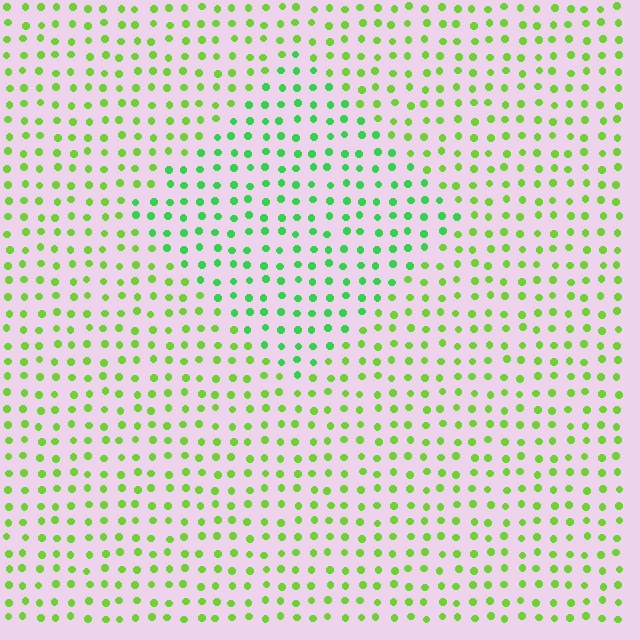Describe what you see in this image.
The image is filled with small lime elements in a uniform arrangement. A diamond-shaped region is visible where the elements are tinted to a slightly different hue, forming a subtle color boundary.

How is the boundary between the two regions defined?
The boundary is defined purely by a slight shift in hue (about 32 degrees). Spacing, size, and orientation are identical on both sides.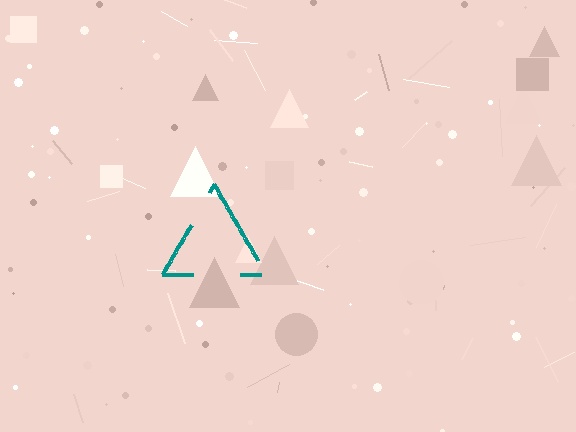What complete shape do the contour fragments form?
The contour fragments form a triangle.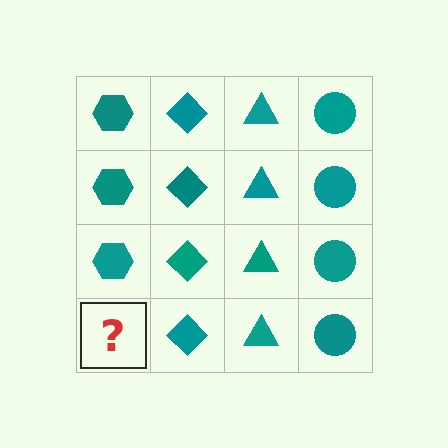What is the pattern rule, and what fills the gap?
The rule is that each column has a consistent shape. The gap should be filled with a teal hexagon.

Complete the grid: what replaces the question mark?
The question mark should be replaced with a teal hexagon.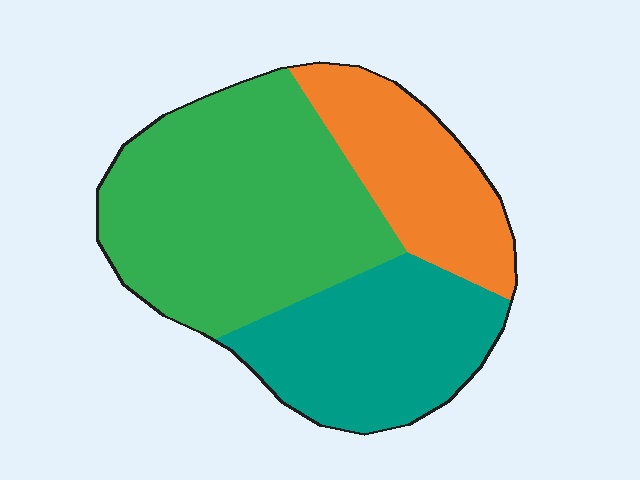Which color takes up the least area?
Orange, at roughly 20%.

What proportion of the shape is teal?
Teal takes up about one third (1/3) of the shape.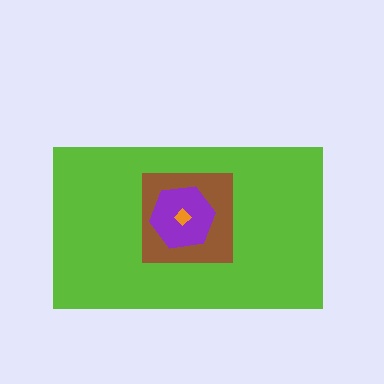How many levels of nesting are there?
4.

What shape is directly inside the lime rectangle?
The brown square.